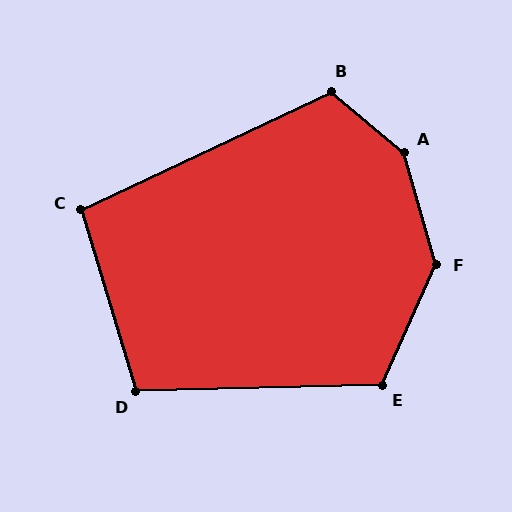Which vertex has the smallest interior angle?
C, at approximately 99 degrees.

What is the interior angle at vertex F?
Approximately 140 degrees (obtuse).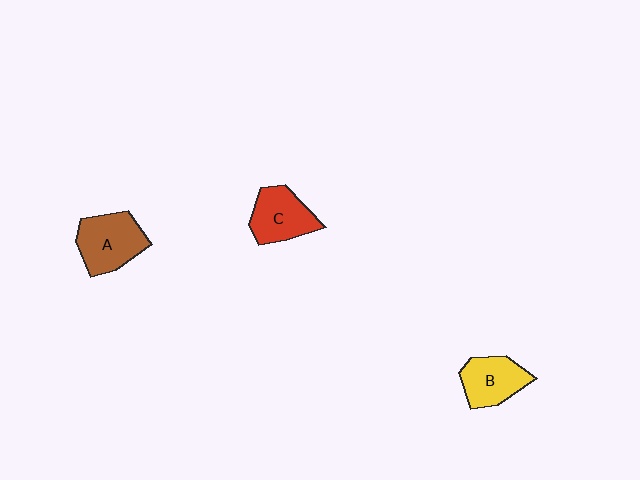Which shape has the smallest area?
Shape B (yellow).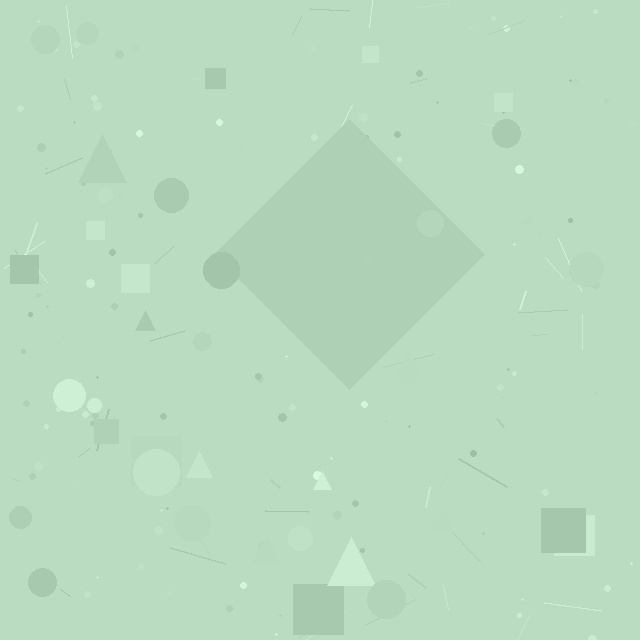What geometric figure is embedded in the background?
A diamond is embedded in the background.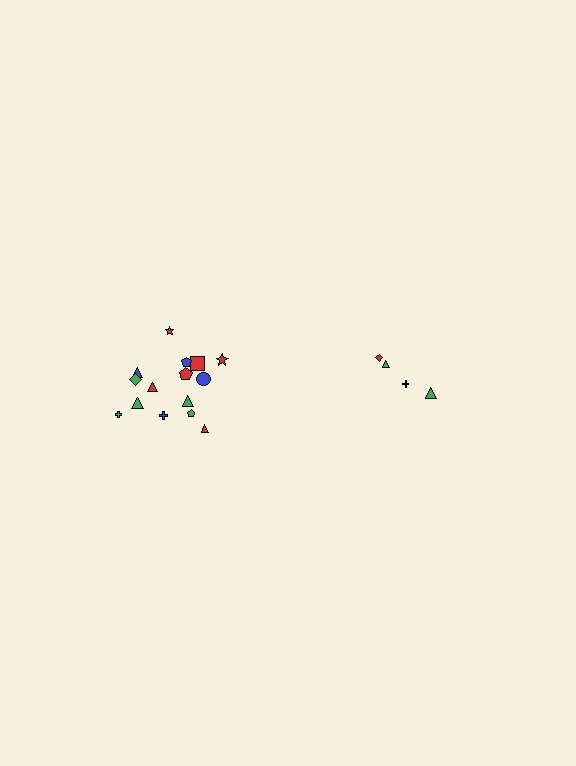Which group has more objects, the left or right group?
The left group.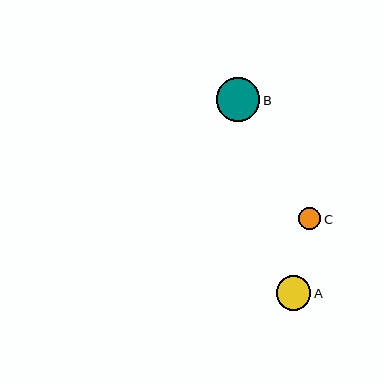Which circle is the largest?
Circle B is the largest with a size of approximately 43 pixels.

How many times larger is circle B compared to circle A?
Circle B is approximately 1.3 times the size of circle A.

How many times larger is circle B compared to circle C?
Circle B is approximately 2.0 times the size of circle C.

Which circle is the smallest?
Circle C is the smallest with a size of approximately 22 pixels.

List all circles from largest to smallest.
From largest to smallest: B, A, C.